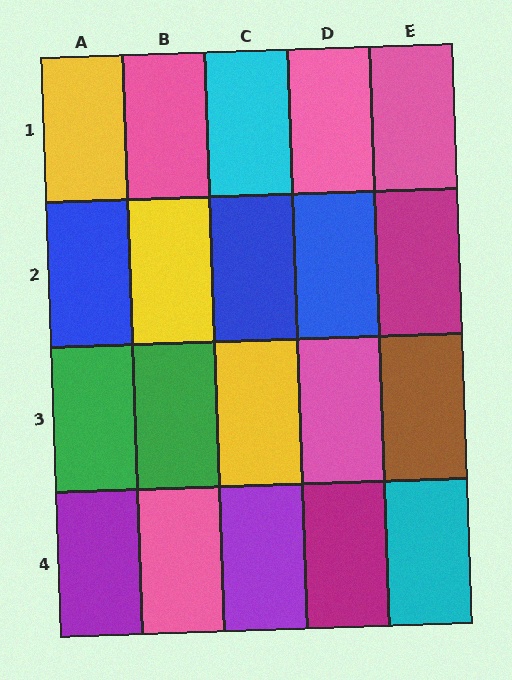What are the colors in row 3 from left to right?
Green, green, yellow, pink, brown.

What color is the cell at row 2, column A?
Blue.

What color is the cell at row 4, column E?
Cyan.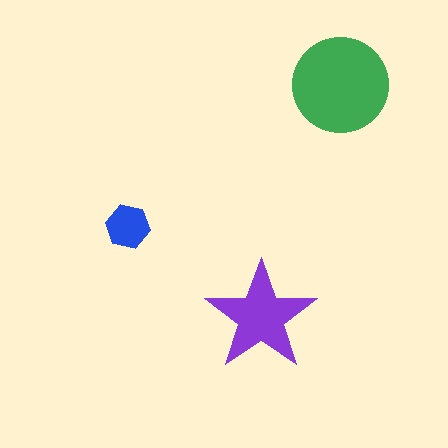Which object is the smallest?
The blue hexagon.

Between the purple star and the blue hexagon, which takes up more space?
The purple star.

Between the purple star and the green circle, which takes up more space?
The green circle.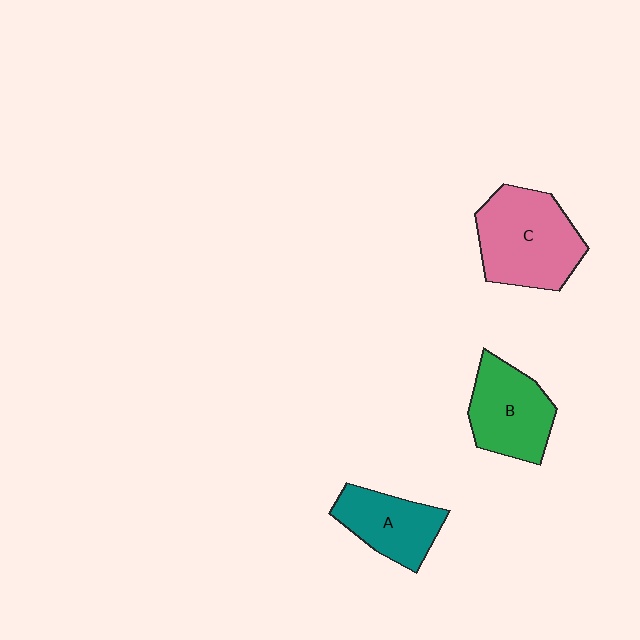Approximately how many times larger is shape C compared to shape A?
Approximately 1.5 times.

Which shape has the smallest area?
Shape A (teal).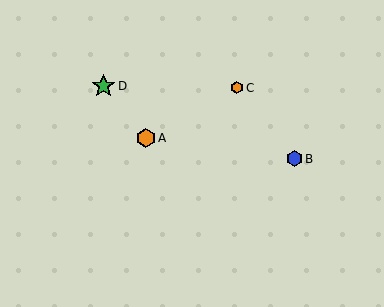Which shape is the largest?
The green star (labeled D) is the largest.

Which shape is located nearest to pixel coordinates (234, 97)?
The orange hexagon (labeled C) at (237, 88) is nearest to that location.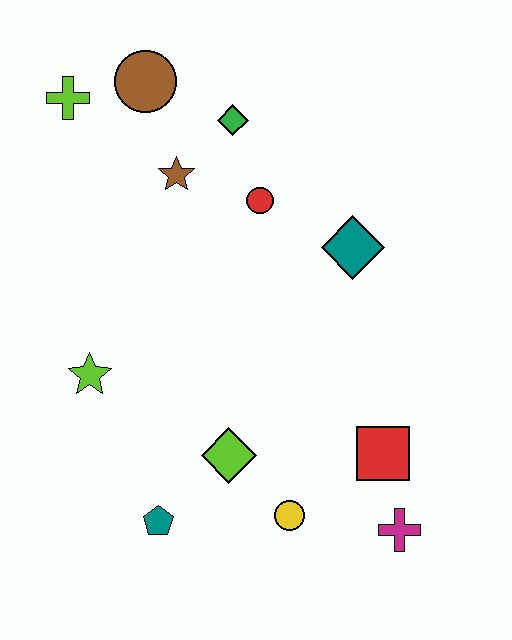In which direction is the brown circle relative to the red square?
The brown circle is above the red square.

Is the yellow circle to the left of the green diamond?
No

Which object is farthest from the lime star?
The magenta cross is farthest from the lime star.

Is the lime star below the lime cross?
Yes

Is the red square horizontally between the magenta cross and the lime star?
Yes